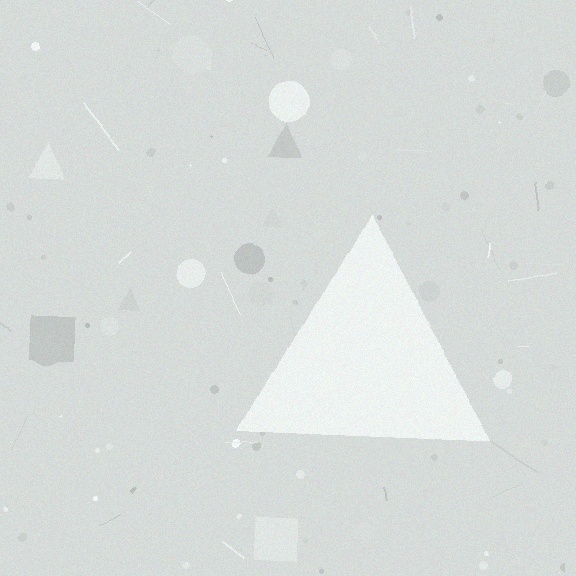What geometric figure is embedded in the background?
A triangle is embedded in the background.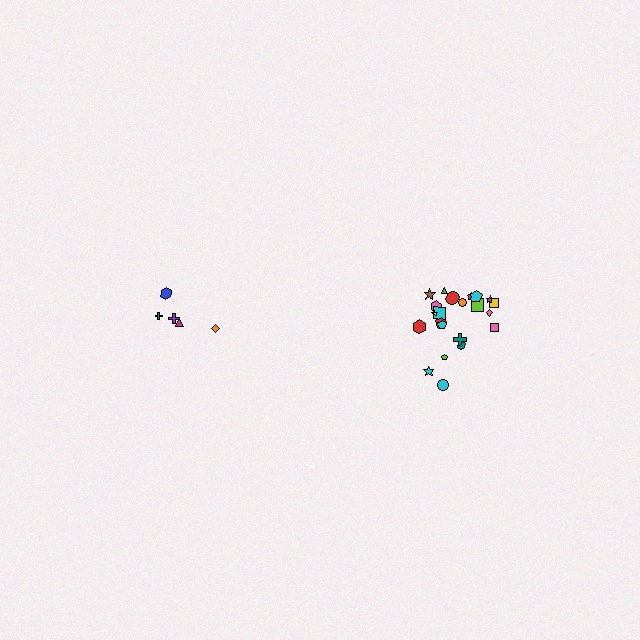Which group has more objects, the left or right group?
The right group.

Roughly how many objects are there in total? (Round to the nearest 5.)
Roughly 25 objects in total.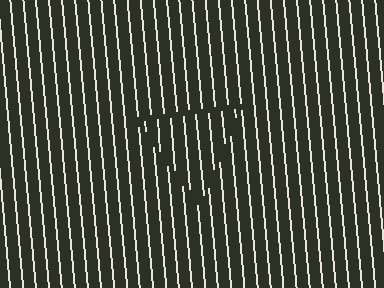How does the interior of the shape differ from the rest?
The interior of the shape contains the same grating, shifted by half a period — the contour is defined by the phase discontinuity where line-ends from the inner and outer gratings abut.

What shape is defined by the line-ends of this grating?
An illusory triangle. The interior of the shape contains the same grating, shifted by half a period — the contour is defined by the phase discontinuity where line-ends from the inner and outer gratings abut.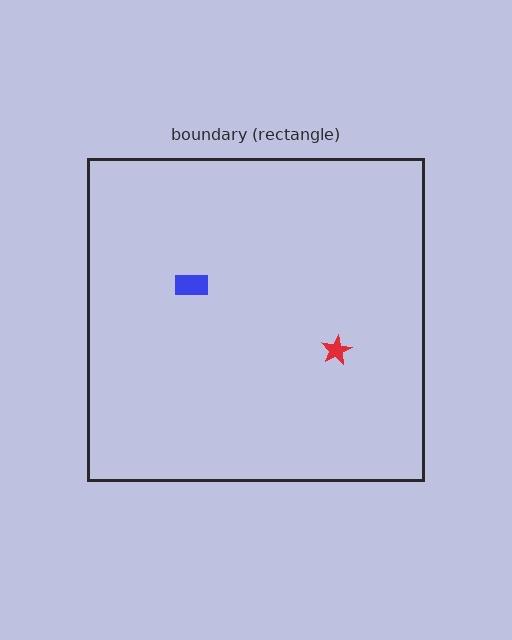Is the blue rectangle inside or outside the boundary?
Inside.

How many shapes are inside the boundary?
2 inside, 0 outside.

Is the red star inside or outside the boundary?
Inside.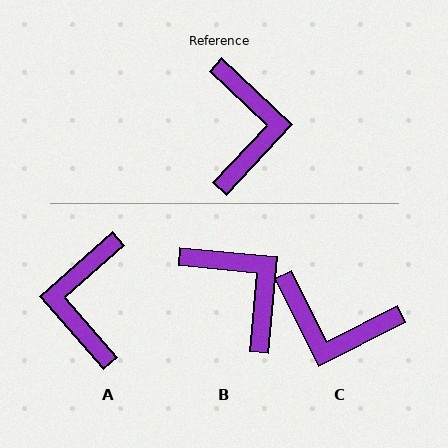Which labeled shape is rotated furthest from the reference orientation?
A, about 175 degrees away.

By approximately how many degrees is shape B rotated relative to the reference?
Approximately 38 degrees counter-clockwise.